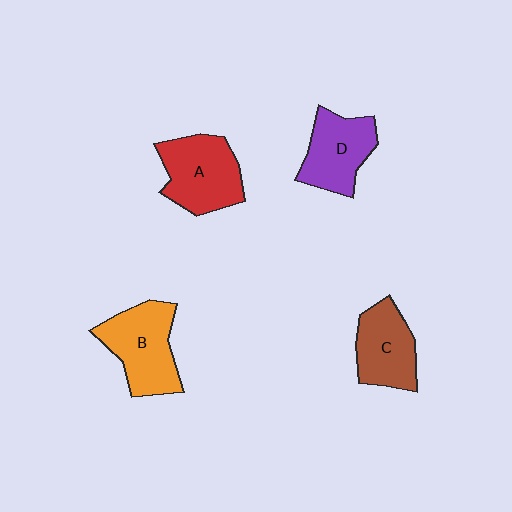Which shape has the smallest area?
Shape C (brown).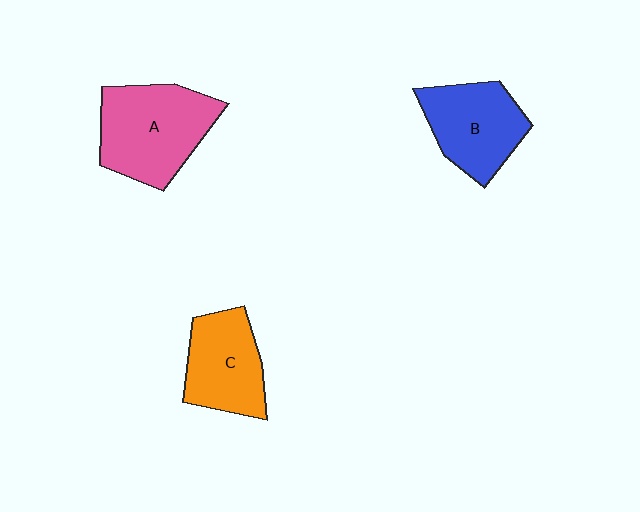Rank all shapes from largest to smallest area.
From largest to smallest: A (pink), B (blue), C (orange).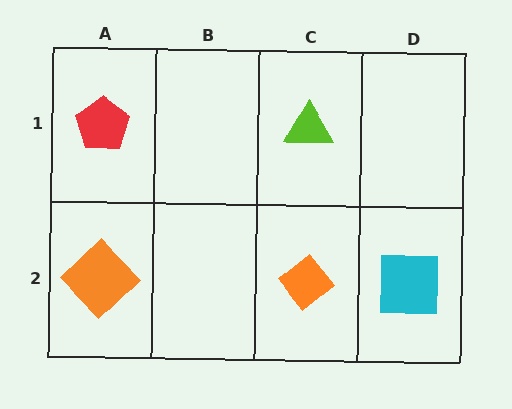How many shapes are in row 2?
3 shapes.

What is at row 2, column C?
An orange diamond.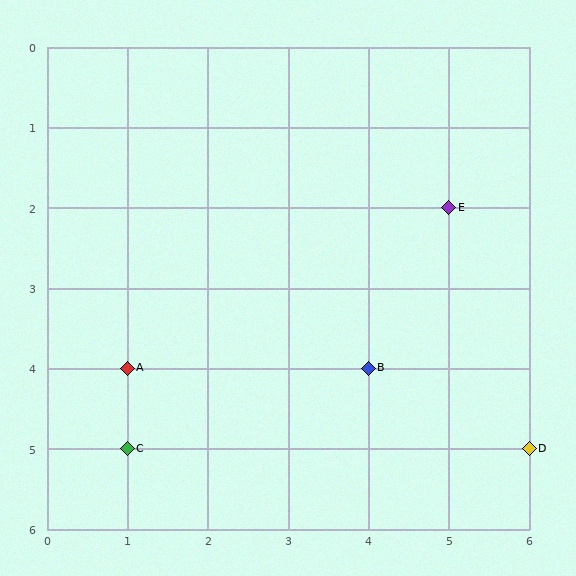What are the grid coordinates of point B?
Point B is at grid coordinates (4, 4).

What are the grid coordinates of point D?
Point D is at grid coordinates (6, 5).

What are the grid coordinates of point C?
Point C is at grid coordinates (1, 5).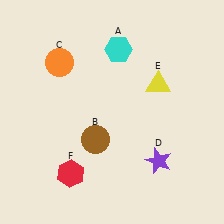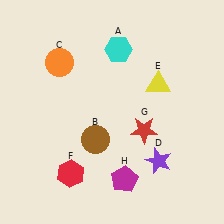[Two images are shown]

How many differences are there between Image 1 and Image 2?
There are 2 differences between the two images.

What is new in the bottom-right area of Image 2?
A red star (G) was added in the bottom-right area of Image 2.